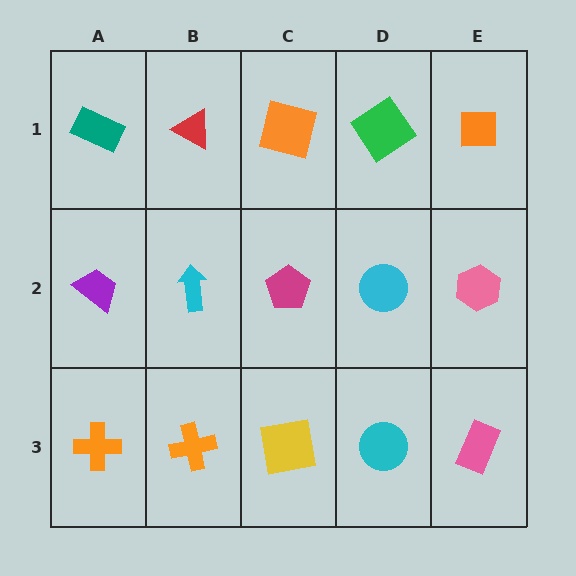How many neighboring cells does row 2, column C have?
4.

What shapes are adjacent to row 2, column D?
A green diamond (row 1, column D), a cyan circle (row 3, column D), a magenta pentagon (row 2, column C), a pink hexagon (row 2, column E).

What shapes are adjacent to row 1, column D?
A cyan circle (row 2, column D), an orange square (row 1, column C), an orange square (row 1, column E).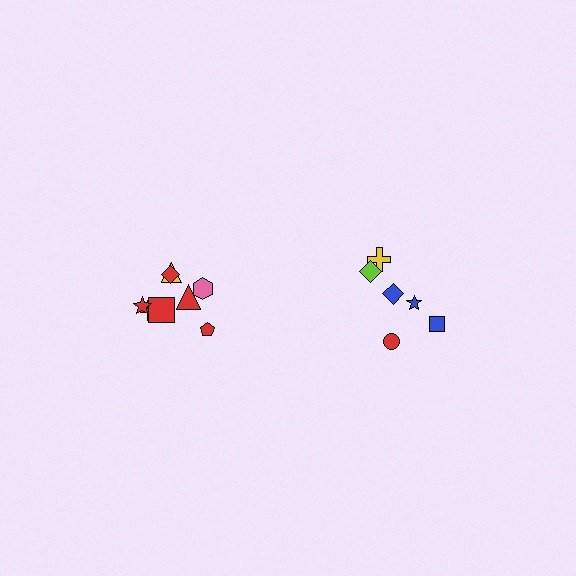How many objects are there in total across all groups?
There are 14 objects.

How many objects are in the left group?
There are 8 objects.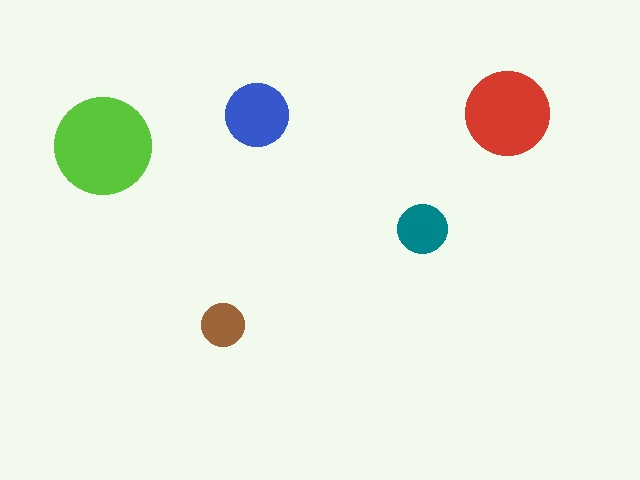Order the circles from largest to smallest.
the lime one, the red one, the blue one, the teal one, the brown one.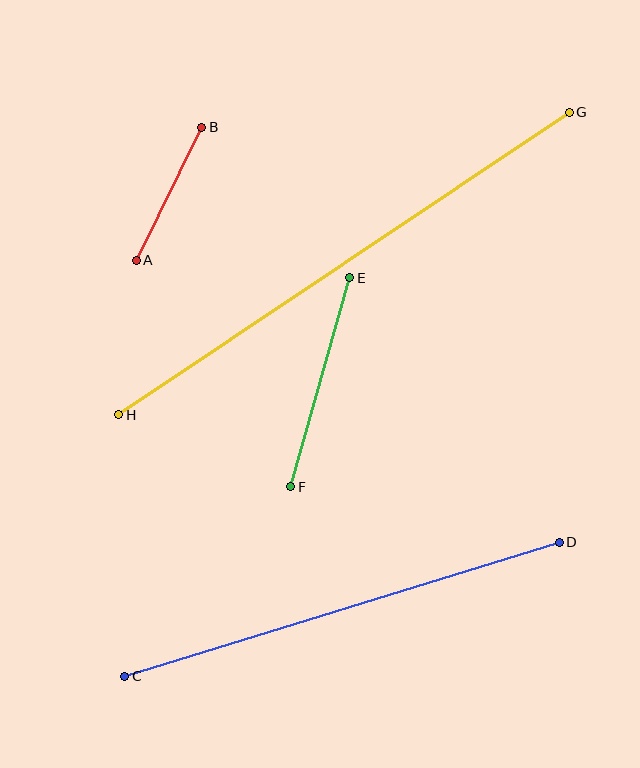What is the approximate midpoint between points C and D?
The midpoint is at approximately (342, 609) pixels.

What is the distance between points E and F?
The distance is approximately 217 pixels.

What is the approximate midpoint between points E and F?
The midpoint is at approximately (320, 382) pixels.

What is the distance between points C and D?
The distance is approximately 455 pixels.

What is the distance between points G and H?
The distance is approximately 543 pixels.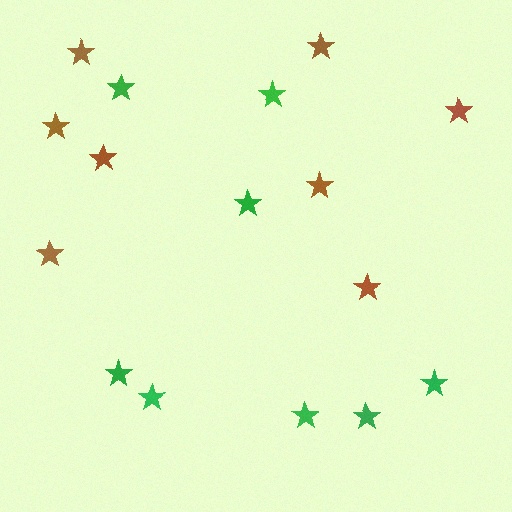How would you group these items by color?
There are 2 groups: one group of brown stars (8) and one group of green stars (8).